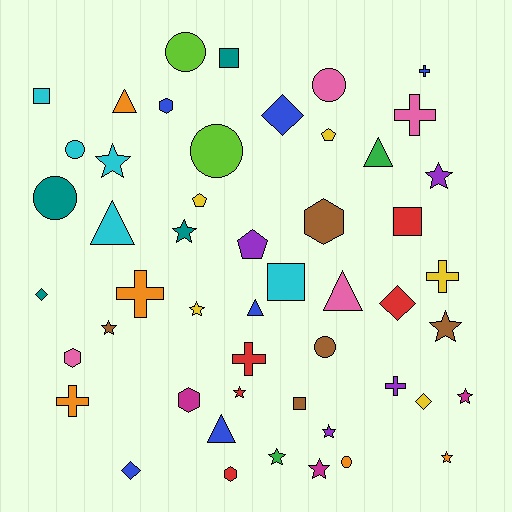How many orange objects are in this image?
There are 5 orange objects.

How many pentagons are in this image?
There are 3 pentagons.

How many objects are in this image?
There are 50 objects.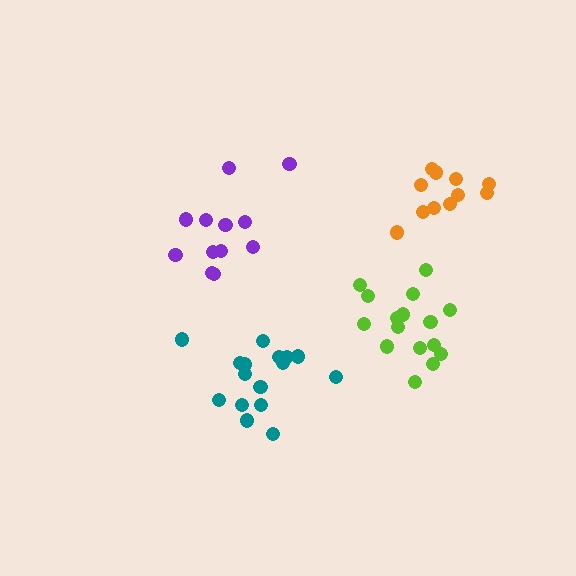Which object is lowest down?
The teal cluster is bottommost.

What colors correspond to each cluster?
The clusters are colored: teal, lime, purple, orange.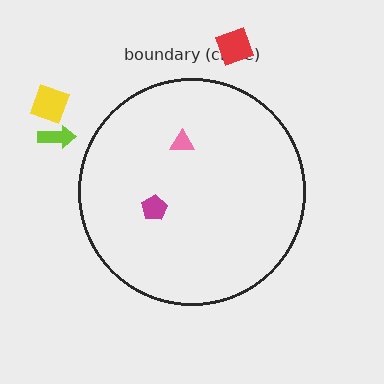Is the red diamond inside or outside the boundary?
Outside.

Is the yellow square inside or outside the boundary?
Outside.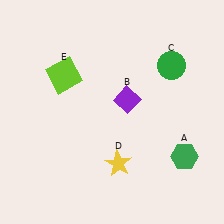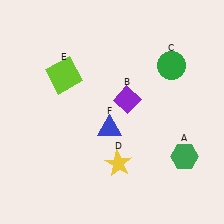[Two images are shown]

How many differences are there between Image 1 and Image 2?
There is 1 difference between the two images.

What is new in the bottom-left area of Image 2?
A blue triangle (F) was added in the bottom-left area of Image 2.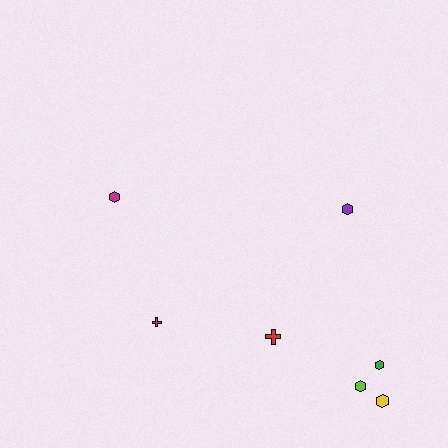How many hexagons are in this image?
There are 5 hexagons.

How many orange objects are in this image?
There are no orange objects.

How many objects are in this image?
There are 7 objects.